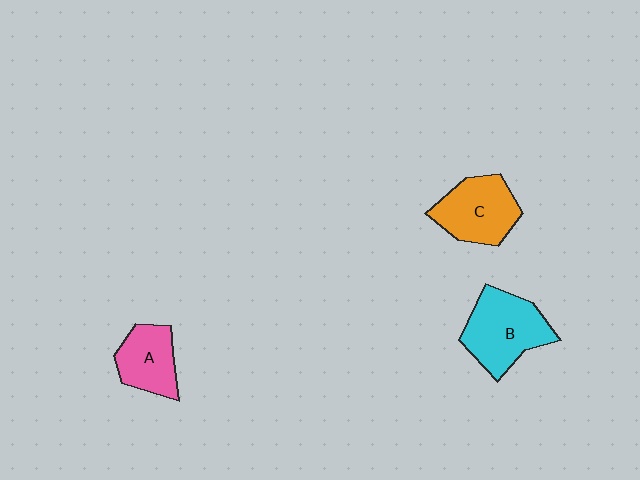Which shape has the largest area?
Shape B (cyan).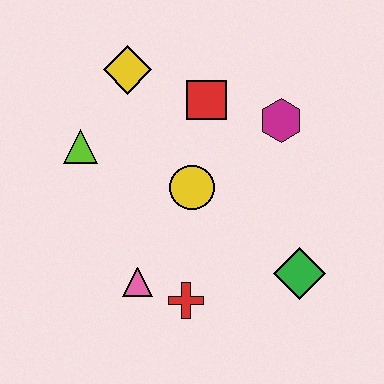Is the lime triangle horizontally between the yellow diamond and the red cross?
No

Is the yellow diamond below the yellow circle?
No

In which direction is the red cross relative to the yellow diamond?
The red cross is below the yellow diamond.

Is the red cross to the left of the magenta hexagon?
Yes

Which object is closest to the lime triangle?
The yellow diamond is closest to the lime triangle.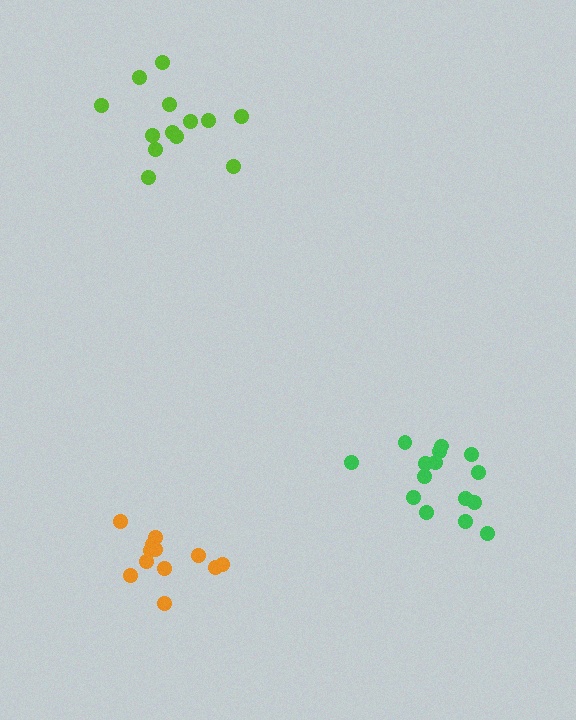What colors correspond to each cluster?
The clusters are colored: green, lime, orange.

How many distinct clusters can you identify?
There are 3 distinct clusters.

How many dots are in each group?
Group 1: 15 dots, Group 2: 13 dots, Group 3: 12 dots (40 total).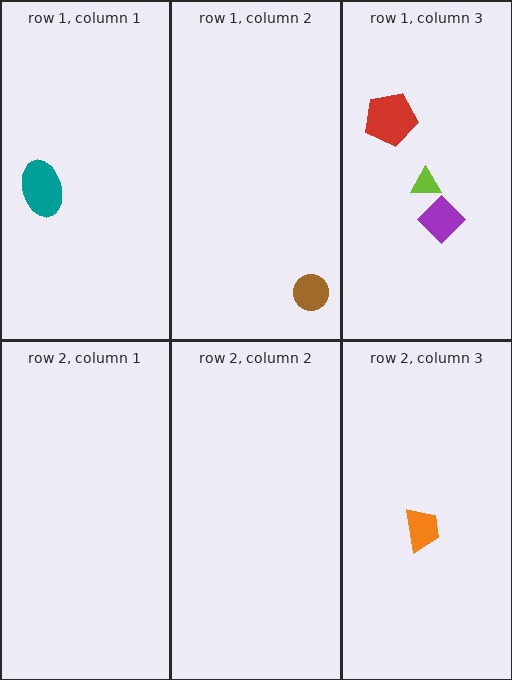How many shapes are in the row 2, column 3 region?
1.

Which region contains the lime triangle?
The row 1, column 3 region.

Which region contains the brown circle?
The row 1, column 2 region.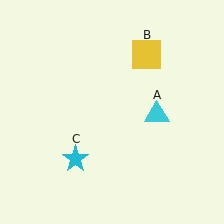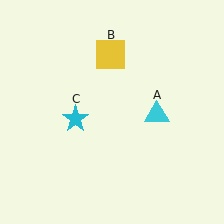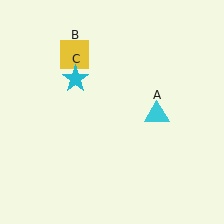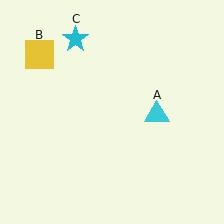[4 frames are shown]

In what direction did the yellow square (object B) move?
The yellow square (object B) moved left.